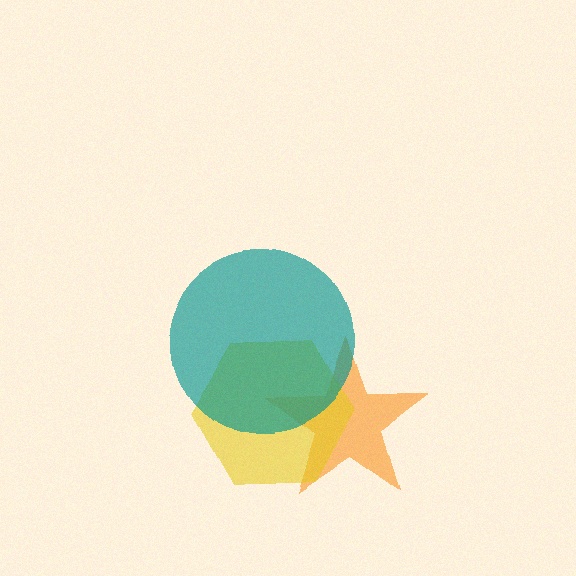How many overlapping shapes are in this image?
There are 3 overlapping shapes in the image.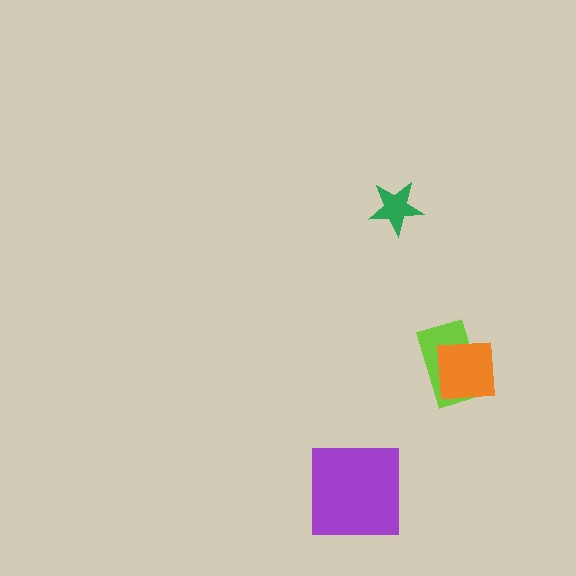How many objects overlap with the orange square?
1 object overlaps with the orange square.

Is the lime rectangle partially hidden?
Yes, it is partially covered by another shape.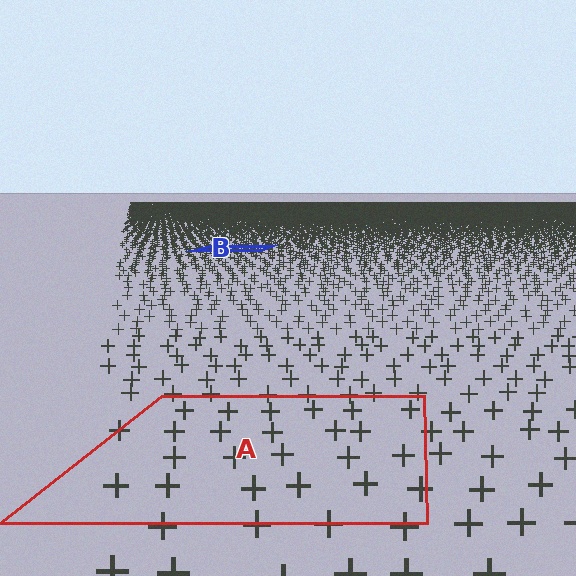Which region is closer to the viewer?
Region A is closer. The texture elements there are larger and more spread out.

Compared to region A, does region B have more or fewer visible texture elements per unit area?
Region B has more texture elements per unit area — they are packed more densely because it is farther away.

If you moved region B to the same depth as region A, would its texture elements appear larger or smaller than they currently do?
They would appear larger. At a closer depth, the same texture elements are projected at a bigger on-screen size.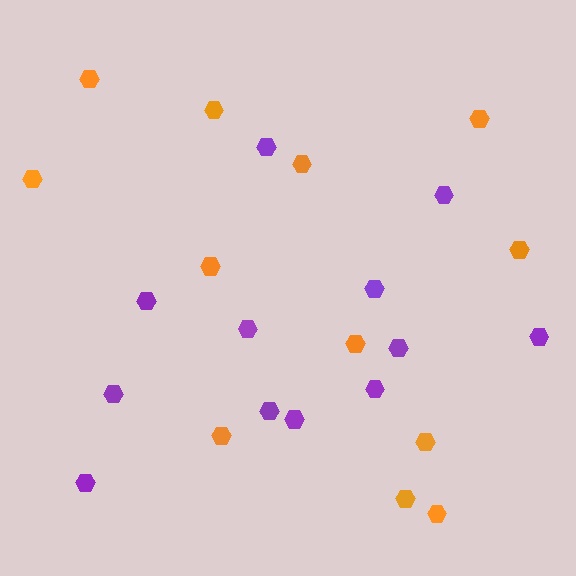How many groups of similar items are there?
There are 2 groups: one group of orange hexagons (12) and one group of purple hexagons (12).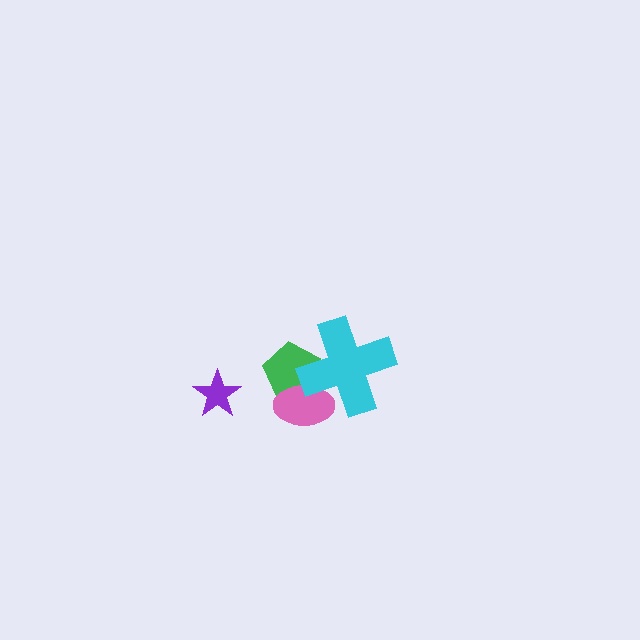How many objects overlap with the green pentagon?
2 objects overlap with the green pentagon.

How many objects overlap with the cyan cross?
2 objects overlap with the cyan cross.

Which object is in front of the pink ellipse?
The cyan cross is in front of the pink ellipse.